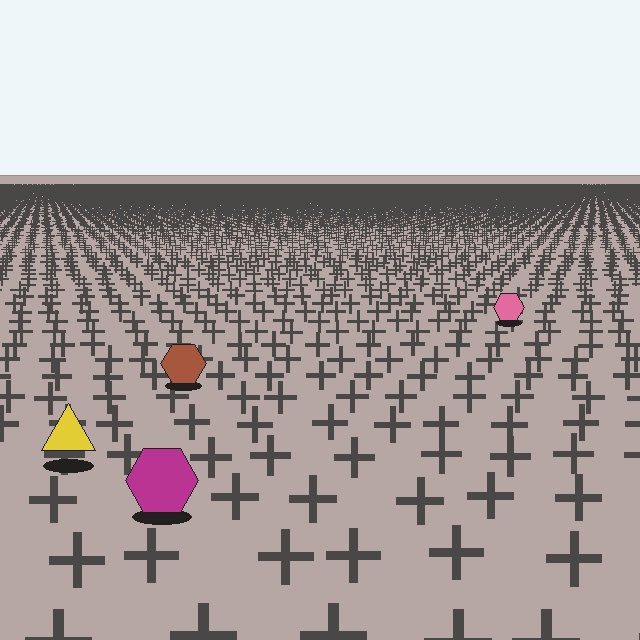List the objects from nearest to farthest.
From nearest to farthest: the magenta hexagon, the yellow triangle, the brown hexagon, the pink hexagon.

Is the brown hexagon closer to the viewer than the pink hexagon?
Yes. The brown hexagon is closer — you can tell from the texture gradient: the ground texture is coarser near it.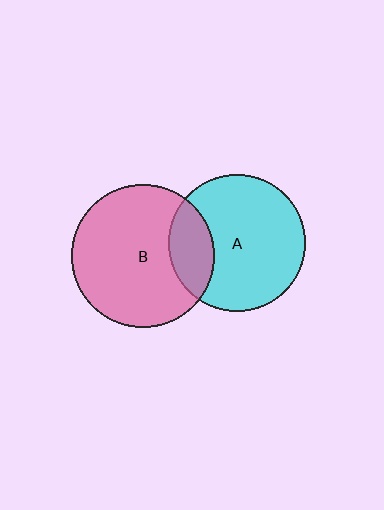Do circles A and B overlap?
Yes.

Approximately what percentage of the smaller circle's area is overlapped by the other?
Approximately 20%.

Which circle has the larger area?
Circle B (pink).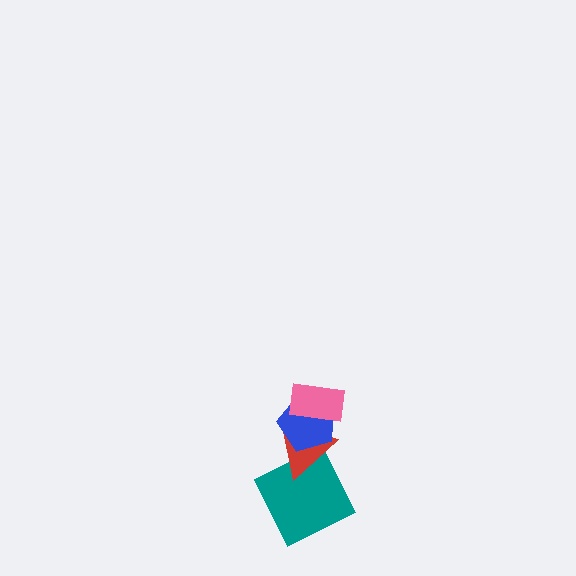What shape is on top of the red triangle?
The blue pentagon is on top of the red triangle.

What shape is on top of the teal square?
The red triangle is on top of the teal square.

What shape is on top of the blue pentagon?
The pink rectangle is on top of the blue pentagon.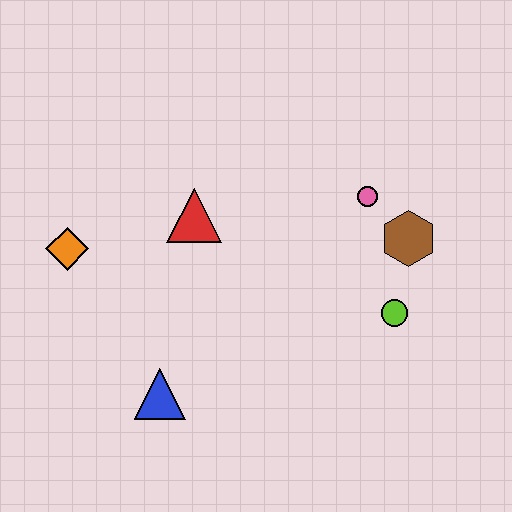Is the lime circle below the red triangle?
Yes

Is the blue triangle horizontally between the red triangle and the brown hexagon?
No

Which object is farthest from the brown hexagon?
The orange diamond is farthest from the brown hexagon.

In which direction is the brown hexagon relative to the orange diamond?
The brown hexagon is to the right of the orange diamond.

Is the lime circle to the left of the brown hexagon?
Yes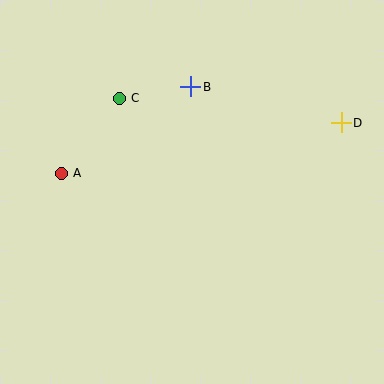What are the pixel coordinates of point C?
Point C is at (119, 98).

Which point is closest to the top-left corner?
Point C is closest to the top-left corner.